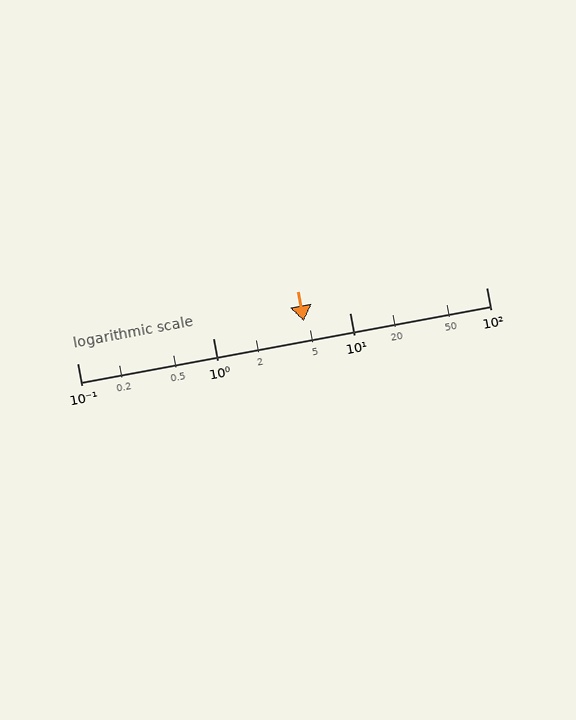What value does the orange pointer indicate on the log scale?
The pointer indicates approximately 4.6.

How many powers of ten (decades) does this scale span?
The scale spans 3 decades, from 0.1 to 100.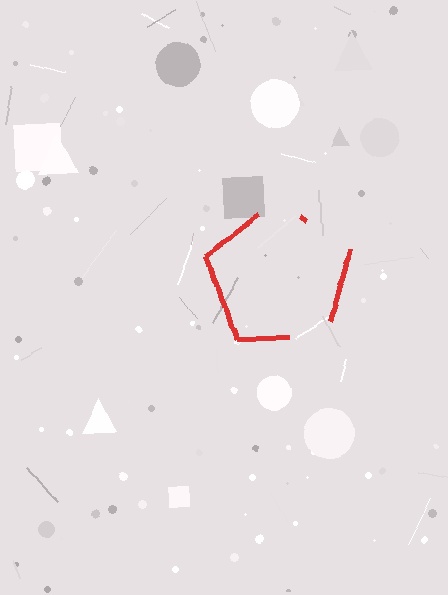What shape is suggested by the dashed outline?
The dashed outline suggests a pentagon.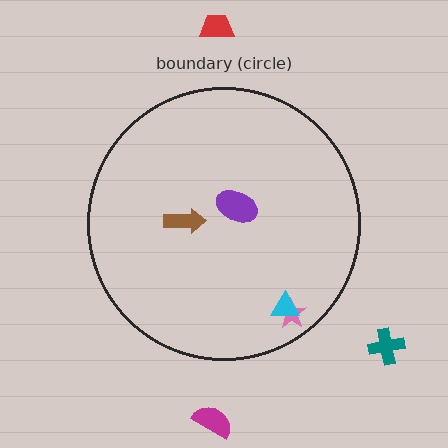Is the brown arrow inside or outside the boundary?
Inside.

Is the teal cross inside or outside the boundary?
Outside.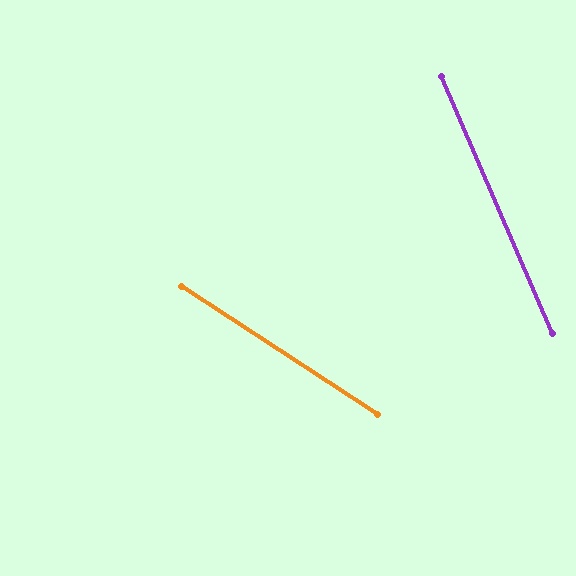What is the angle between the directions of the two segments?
Approximately 33 degrees.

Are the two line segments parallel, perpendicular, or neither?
Neither parallel nor perpendicular — they differ by about 33°.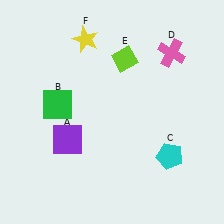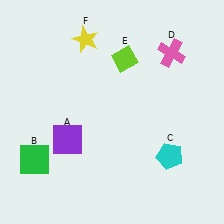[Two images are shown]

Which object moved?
The green square (B) moved down.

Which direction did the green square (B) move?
The green square (B) moved down.